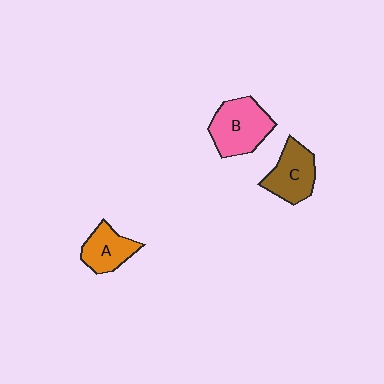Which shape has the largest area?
Shape B (pink).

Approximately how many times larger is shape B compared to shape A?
Approximately 1.5 times.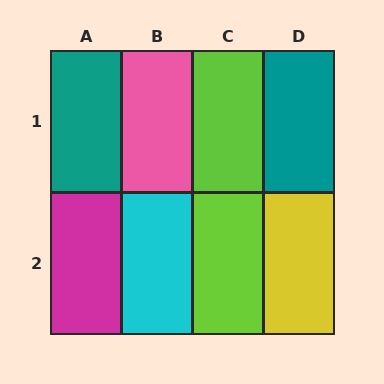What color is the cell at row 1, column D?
Teal.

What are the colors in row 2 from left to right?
Magenta, cyan, lime, yellow.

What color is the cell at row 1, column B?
Pink.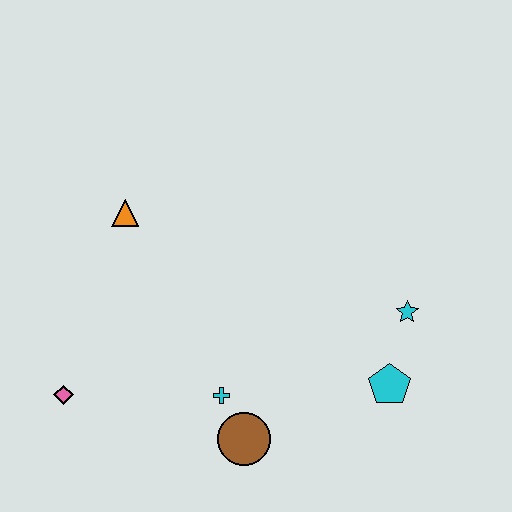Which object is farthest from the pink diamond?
The cyan star is farthest from the pink diamond.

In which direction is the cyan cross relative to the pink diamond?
The cyan cross is to the right of the pink diamond.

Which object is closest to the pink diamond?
The cyan cross is closest to the pink diamond.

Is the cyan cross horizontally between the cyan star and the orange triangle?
Yes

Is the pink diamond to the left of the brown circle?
Yes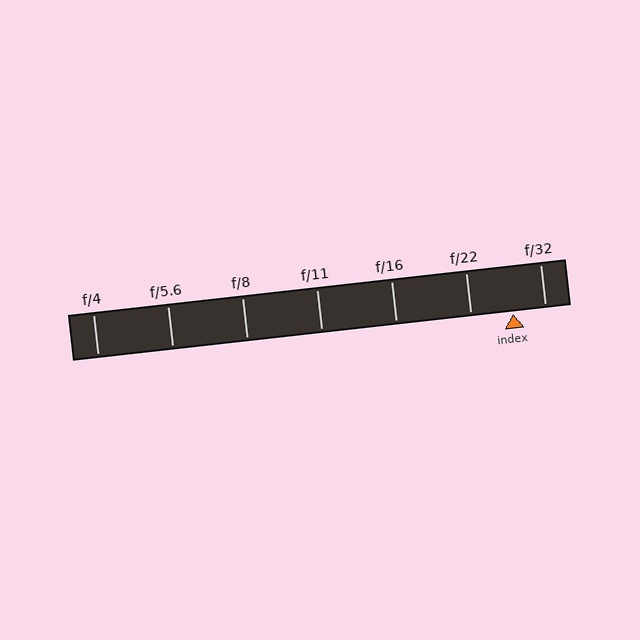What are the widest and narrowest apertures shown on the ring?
The widest aperture shown is f/4 and the narrowest is f/32.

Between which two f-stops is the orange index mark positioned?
The index mark is between f/22 and f/32.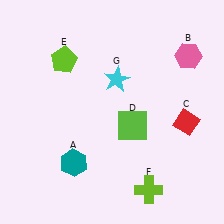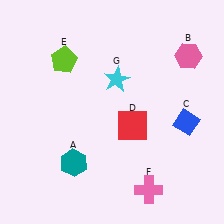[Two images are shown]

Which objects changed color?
C changed from red to blue. D changed from lime to red. F changed from lime to pink.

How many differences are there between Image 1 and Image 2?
There are 3 differences between the two images.